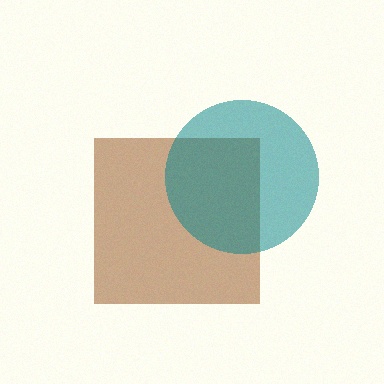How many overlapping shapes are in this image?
There are 2 overlapping shapes in the image.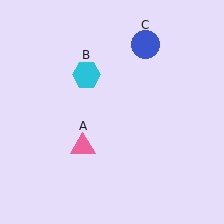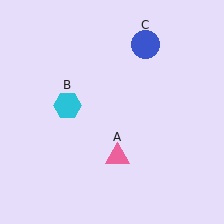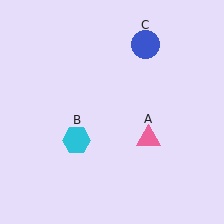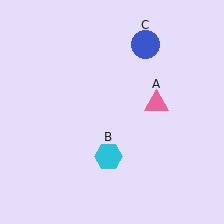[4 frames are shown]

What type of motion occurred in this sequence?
The pink triangle (object A), cyan hexagon (object B) rotated counterclockwise around the center of the scene.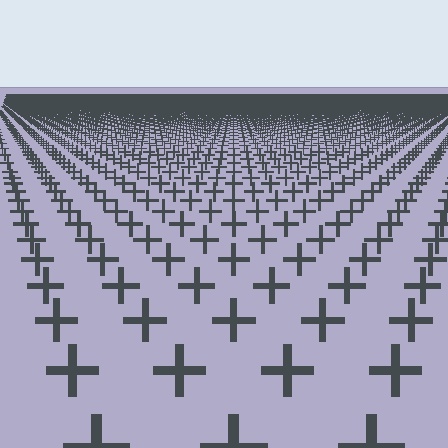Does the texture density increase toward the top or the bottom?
Density increases toward the top.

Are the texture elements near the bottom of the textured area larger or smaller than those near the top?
Larger. Near the bottom, elements are closer to the viewer and appear at a bigger on-screen size.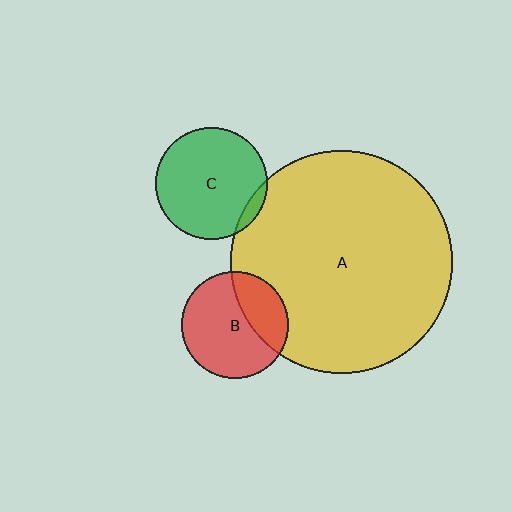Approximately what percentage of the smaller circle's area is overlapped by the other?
Approximately 30%.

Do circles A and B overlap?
Yes.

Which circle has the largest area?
Circle A (yellow).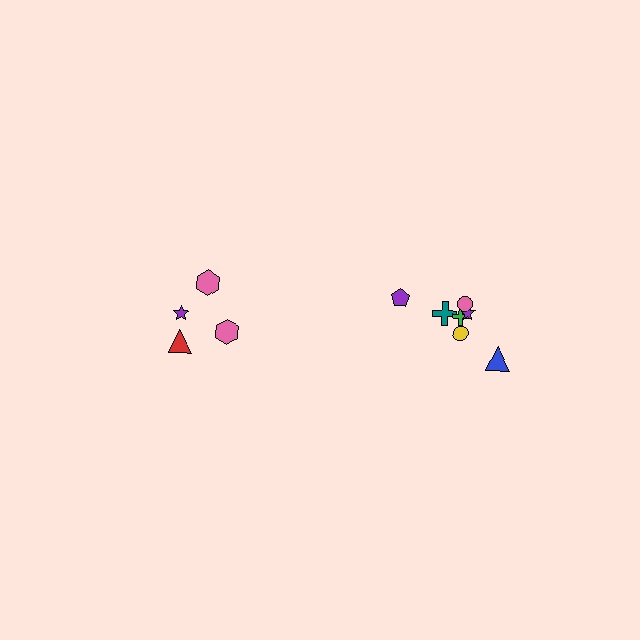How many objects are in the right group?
There are 7 objects.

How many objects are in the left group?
There are 4 objects.